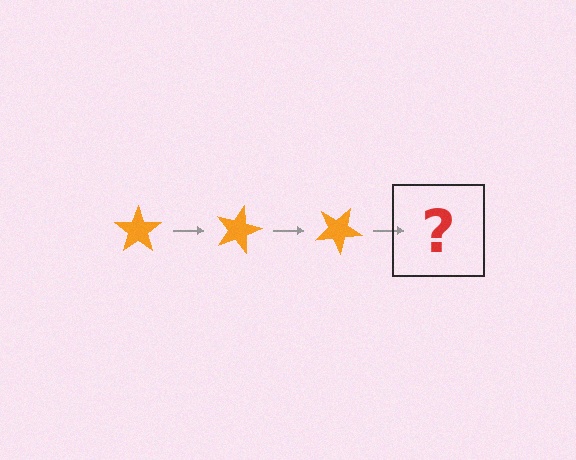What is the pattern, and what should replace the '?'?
The pattern is that the star rotates 15 degrees each step. The '?' should be an orange star rotated 45 degrees.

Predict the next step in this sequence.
The next step is an orange star rotated 45 degrees.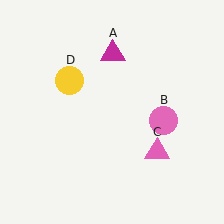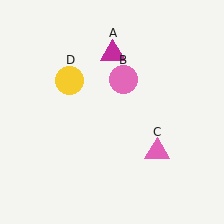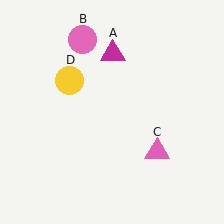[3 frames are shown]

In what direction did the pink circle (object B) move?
The pink circle (object B) moved up and to the left.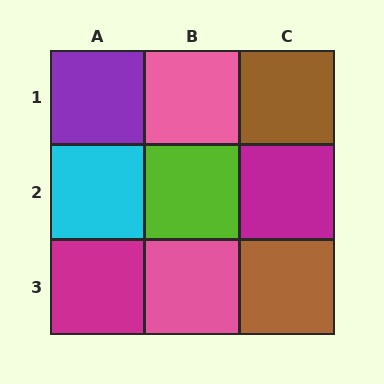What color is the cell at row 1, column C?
Brown.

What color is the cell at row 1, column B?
Pink.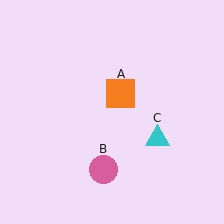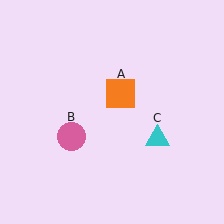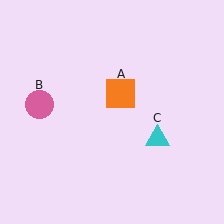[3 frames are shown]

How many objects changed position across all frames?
1 object changed position: pink circle (object B).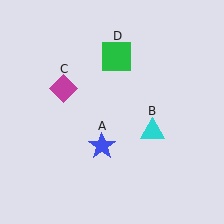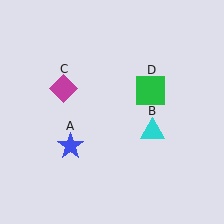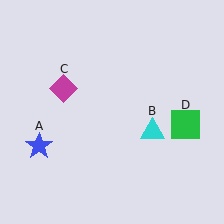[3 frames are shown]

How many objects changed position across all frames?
2 objects changed position: blue star (object A), green square (object D).